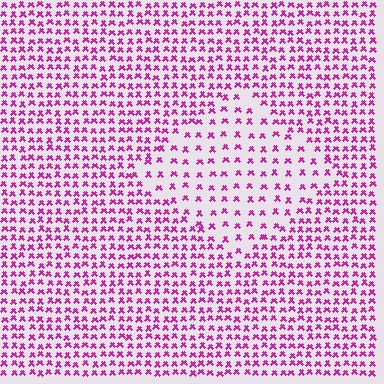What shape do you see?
I see a diamond.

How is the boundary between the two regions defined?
The boundary is defined by a change in element density (approximately 2.0x ratio). All elements are the same color, size, and shape.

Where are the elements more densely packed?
The elements are more densely packed outside the diamond boundary.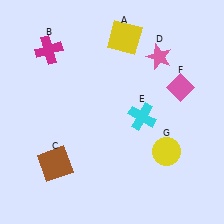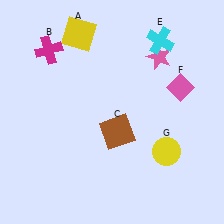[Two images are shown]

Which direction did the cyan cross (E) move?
The cyan cross (E) moved up.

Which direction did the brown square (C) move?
The brown square (C) moved right.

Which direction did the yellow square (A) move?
The yellow square (A) moved left.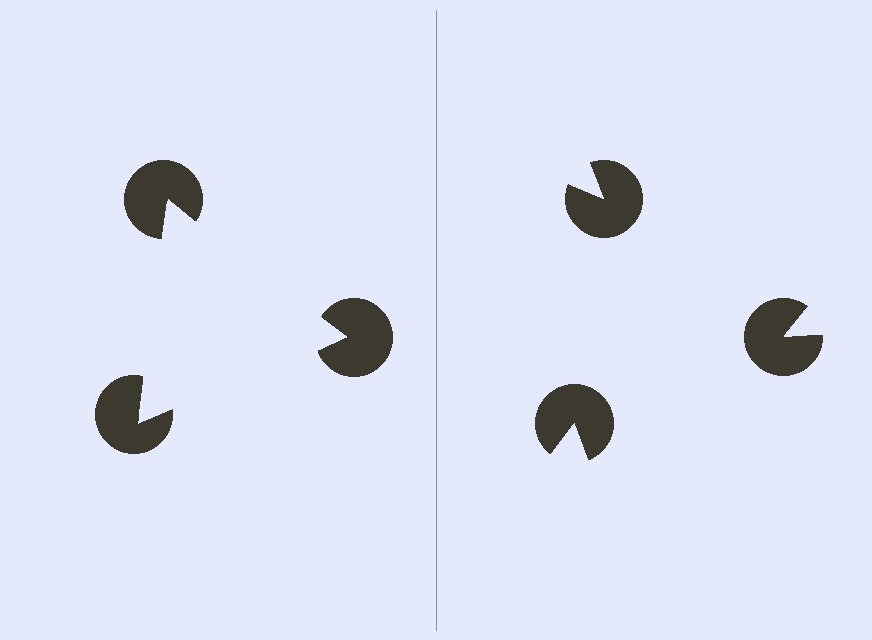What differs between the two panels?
The pac-man discs are positioned identically on both sides; only the wedge orientations differ. On the left they align to a triangle; on the right they are misaligned.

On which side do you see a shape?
An illusory triangle appears on the left side. On the right side the wedge cuts are rotated, so no coherent shape forms.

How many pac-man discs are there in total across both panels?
6 — 3 on each side.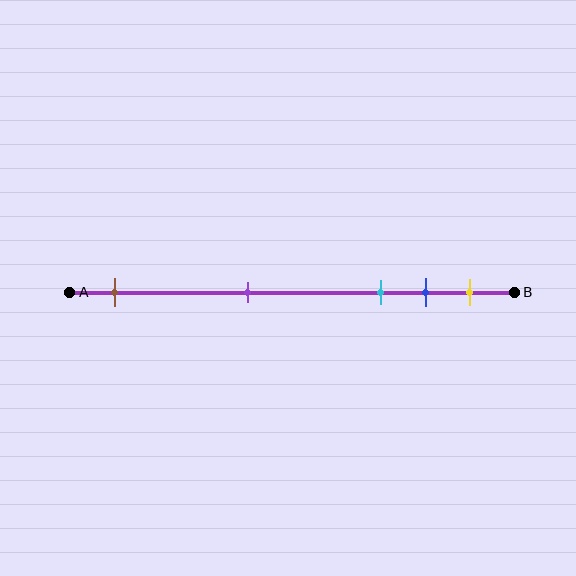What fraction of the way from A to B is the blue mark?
The blue mark is approximately 80% (0.8) of the way from A to B.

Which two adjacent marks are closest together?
The blue and yellow marks are the closest adjacent pair.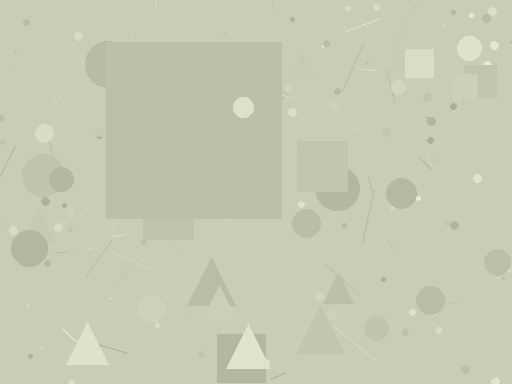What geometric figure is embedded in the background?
A square is embedded in the background.